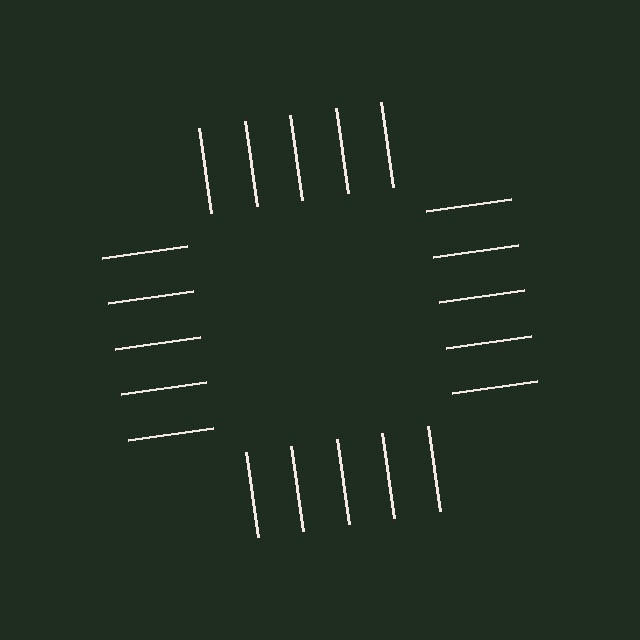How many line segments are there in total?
20 — 5 along each of the 4 edges.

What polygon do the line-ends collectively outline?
An illusory square — the line segments terminate on its edges but no continuous stroke is drawn.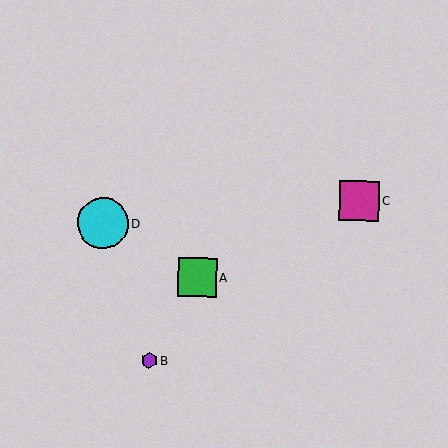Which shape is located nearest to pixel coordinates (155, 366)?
The purple hexagon (labeled B) at (149, 360) is nearest to that location.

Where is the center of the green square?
The center of the green square is at (197, 277).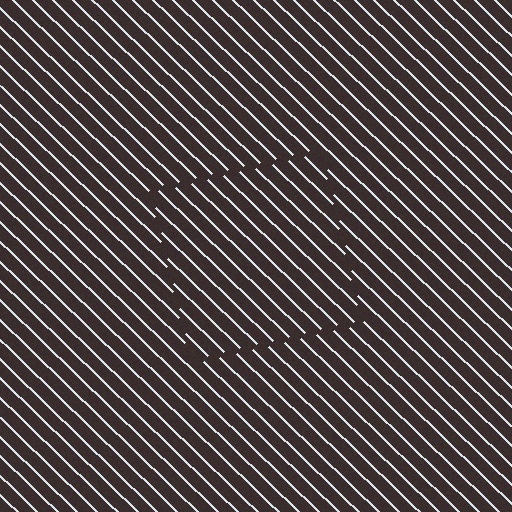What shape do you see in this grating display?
An illusory square. The interior of the shape contains the same grating, shifted by half a period — the contour is defined by the phase discontinuity where line-ends from the inner and outer gratings abut.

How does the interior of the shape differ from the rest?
The interior of the shape contains the same grating, shifted by half a period — the contour is defined by the phase discontinuity where line-ends from the inner and outer gratings abut.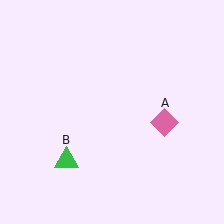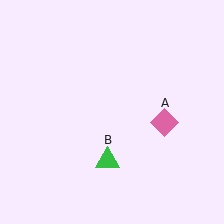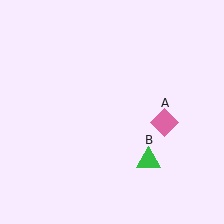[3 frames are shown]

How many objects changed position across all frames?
1 object changed position: green triangle (object B).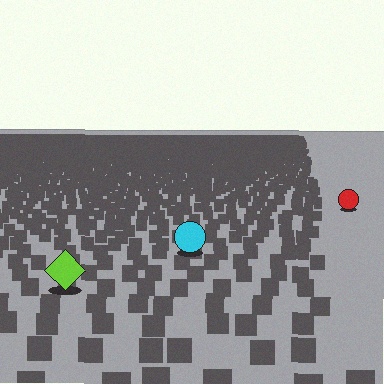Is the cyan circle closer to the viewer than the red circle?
Yes. The cyan circle is closer — you can tell from the texture gradient: the ground texture is coarser near it.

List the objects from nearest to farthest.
From nearest to farthest: the lime diamond, the cyan circle, the red circle.